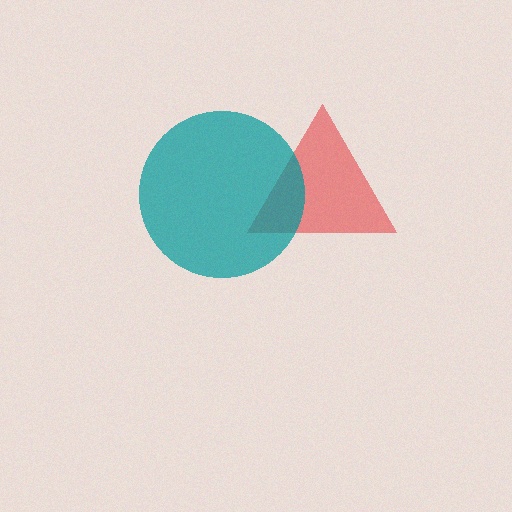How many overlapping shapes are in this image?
There are 2 overlapping shapes in the image.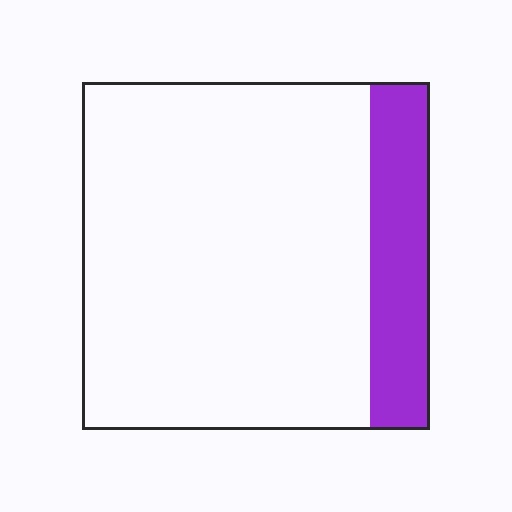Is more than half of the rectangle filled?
No.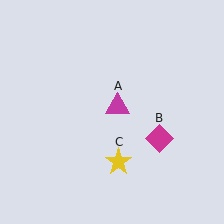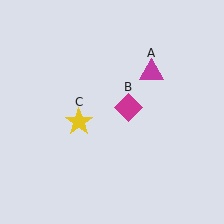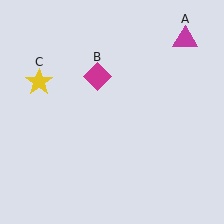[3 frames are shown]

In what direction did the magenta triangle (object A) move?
The magenta triangle (object A) moved up and to the right.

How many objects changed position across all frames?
3 objects changed position: magenta triangle (object A), magenta diamond (object B), yellow star (object C).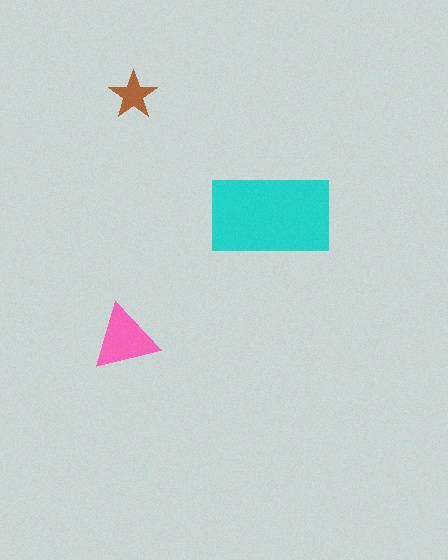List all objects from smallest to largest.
The brown star, the pink triangle, the cyan rectangle.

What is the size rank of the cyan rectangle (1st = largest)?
1st.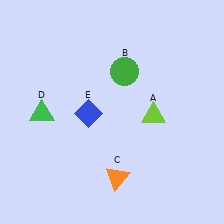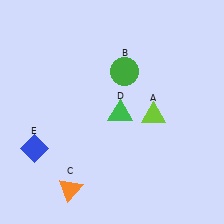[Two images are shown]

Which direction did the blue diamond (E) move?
The blue diamond (E) moved left.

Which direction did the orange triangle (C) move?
The orange triangle (C) moved left.